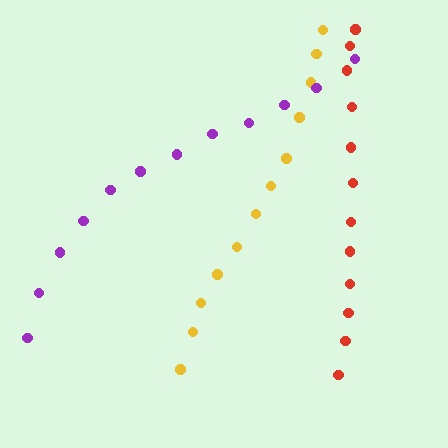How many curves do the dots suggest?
There are 3 distinct paths.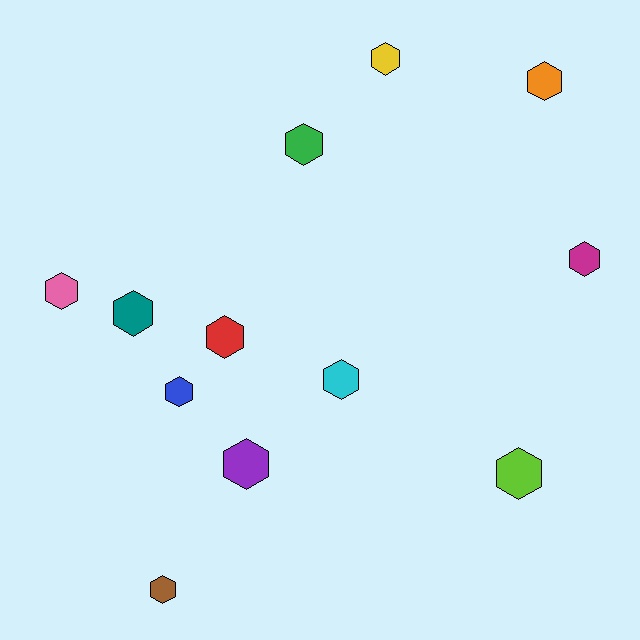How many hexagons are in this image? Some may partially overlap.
There are 12 hexagons.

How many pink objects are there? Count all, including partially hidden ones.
There is 1 pink object.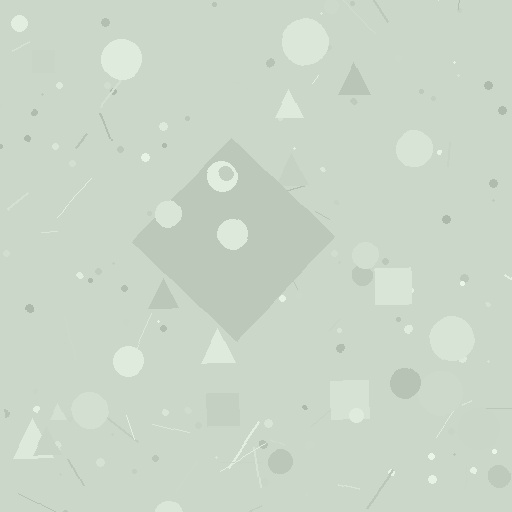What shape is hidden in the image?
A diamond is hidden in the image.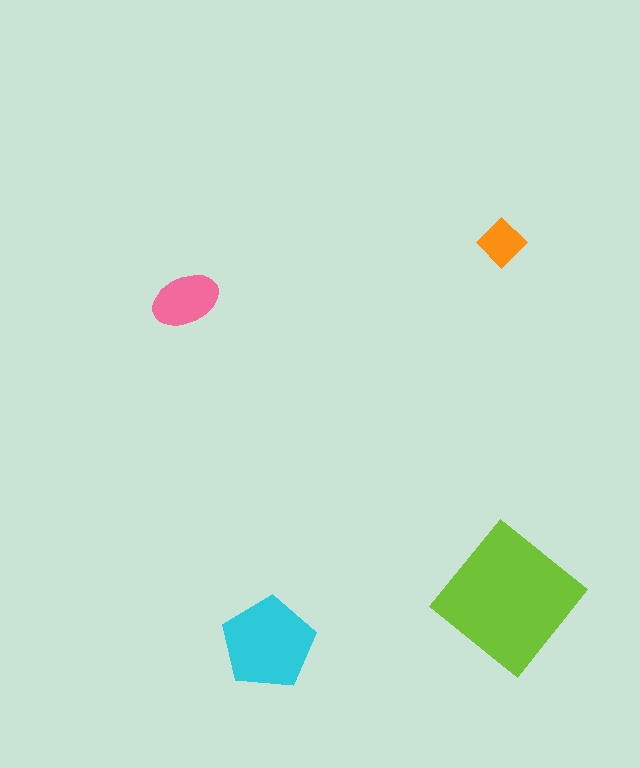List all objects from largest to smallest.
The lime diamond, the cyan pentagon, the pink ellipse, the orange diamond.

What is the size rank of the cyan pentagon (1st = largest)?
2nd.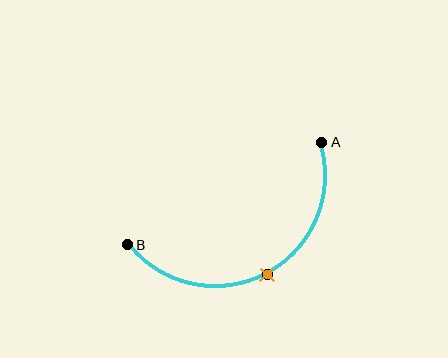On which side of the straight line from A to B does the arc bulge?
The arc bulges below the straight line connecting A and B.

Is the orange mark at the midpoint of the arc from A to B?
Yes. The orange mark lies on the arc at equal arc-length from both A and B — it is the arc midpoint.